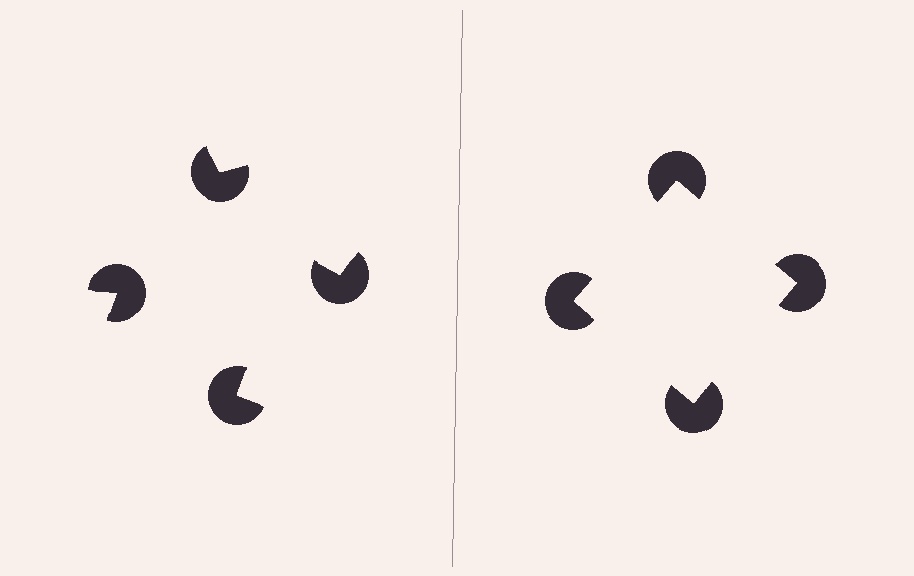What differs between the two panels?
The pac-man discs are positioned identically on both sides; only the wedge orientations differ. On the right they align to a square; on the left they are misaligned.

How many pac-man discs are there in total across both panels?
8 — 4 on each side.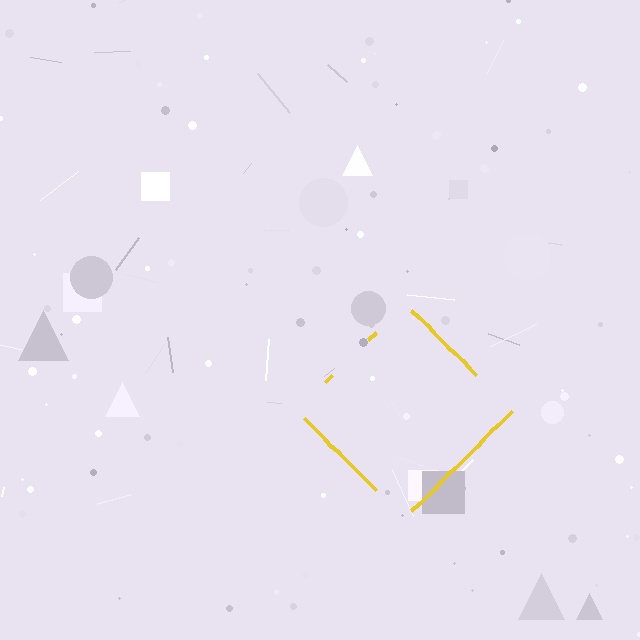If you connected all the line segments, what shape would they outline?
They would outline a diamond.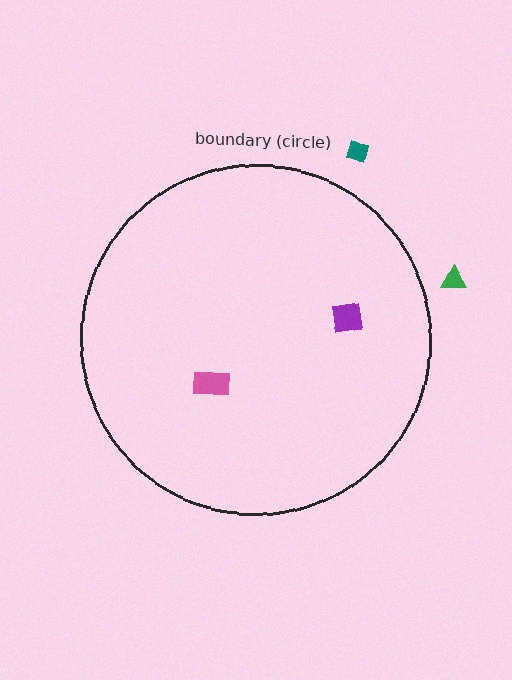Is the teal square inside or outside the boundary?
Outside.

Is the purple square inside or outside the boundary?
Inside.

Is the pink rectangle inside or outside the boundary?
Inside.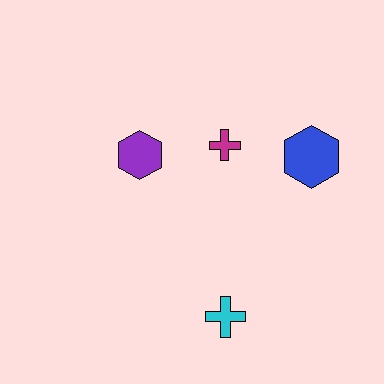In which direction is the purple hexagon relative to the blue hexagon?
The purple hexagon is to the left of the blue hexagon.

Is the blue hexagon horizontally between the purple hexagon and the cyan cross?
No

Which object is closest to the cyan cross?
The magenta cross is closest to the cyan cross.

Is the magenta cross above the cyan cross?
Yes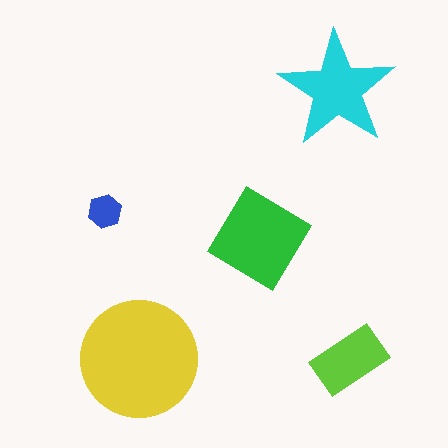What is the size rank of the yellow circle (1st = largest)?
1st.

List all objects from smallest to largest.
The blue hexagon, the lime rectangle, the cyan star, the green diamond, the yellow circle.